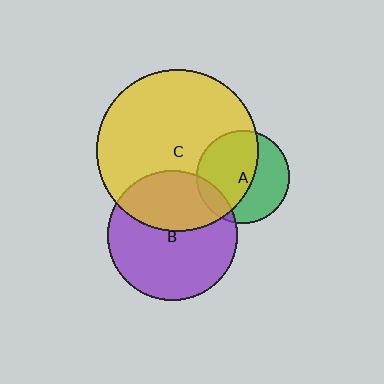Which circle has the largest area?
Circle C (yellow).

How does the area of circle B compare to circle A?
Approximately 1.9 times.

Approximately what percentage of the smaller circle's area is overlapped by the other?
Approximately 60%.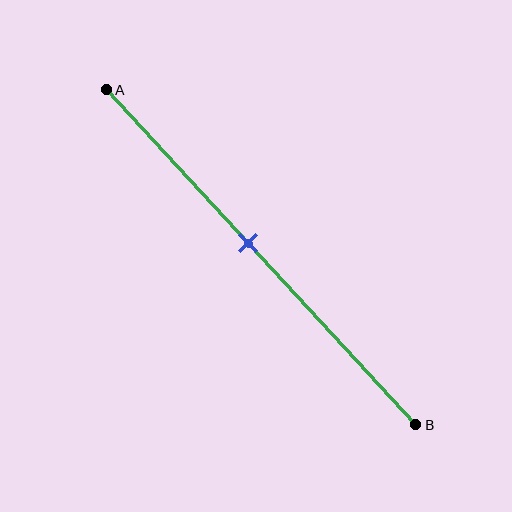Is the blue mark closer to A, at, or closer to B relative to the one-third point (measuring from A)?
The blue mark is closer to point B than the one-third point of segment AB.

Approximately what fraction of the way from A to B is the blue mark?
The blue mark is approximately 45% of the way from A to B.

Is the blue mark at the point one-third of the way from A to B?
No, the mark is at about 45% from A, not at the 33% one-third point.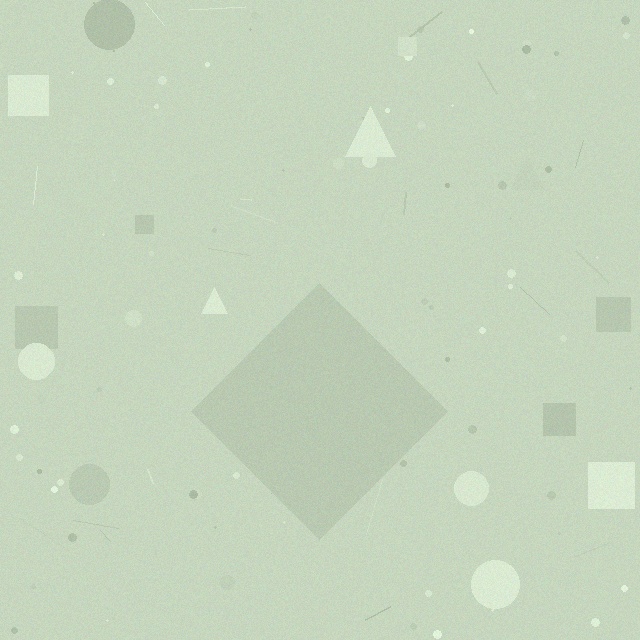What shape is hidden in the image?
A diamond is hidden in the image.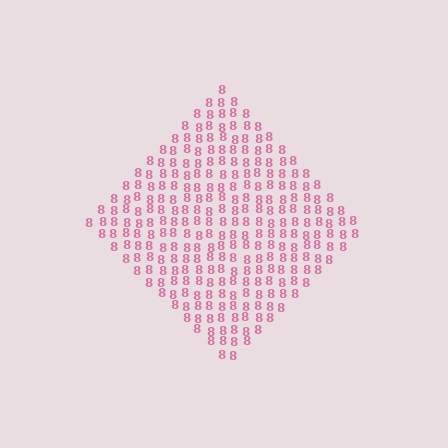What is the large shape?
The large shape is a diamond.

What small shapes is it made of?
It is made of small digit 8's.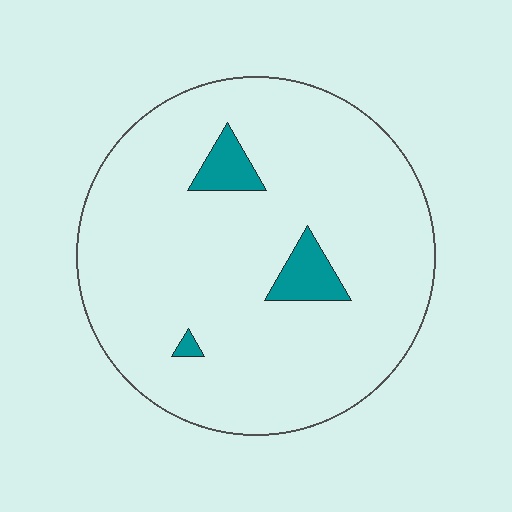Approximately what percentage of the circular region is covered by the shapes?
Approximately 5%.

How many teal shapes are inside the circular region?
3.